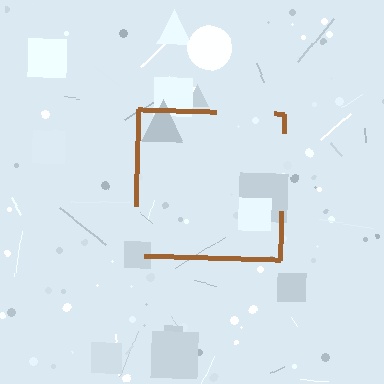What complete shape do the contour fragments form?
The contour fragments form a square.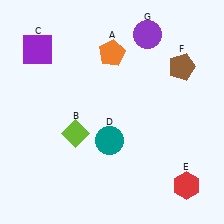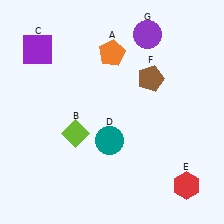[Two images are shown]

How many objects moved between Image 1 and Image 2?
1 object moved between the two images.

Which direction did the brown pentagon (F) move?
The brown pentagon (F) moved left.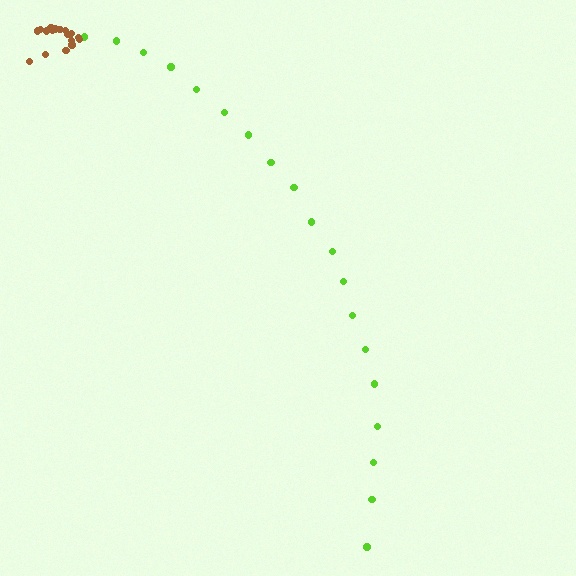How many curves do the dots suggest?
There are 2 distinct paths.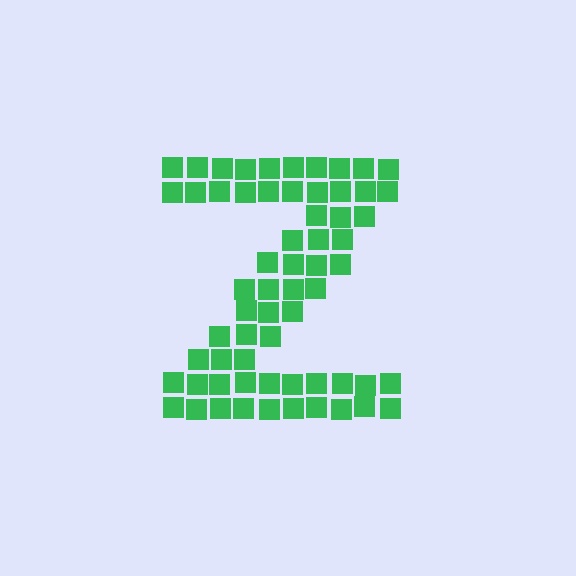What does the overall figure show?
The overall figure shows the letter Z.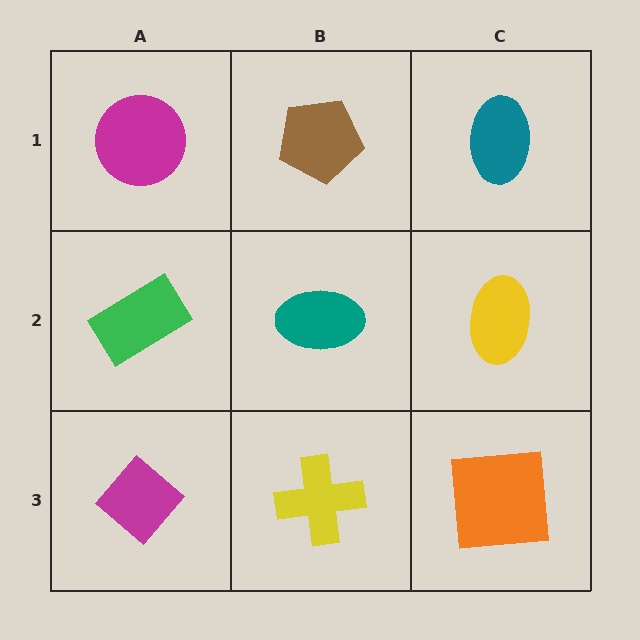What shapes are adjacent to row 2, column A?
A magenta circle (row 1, column A), a magenta diamond (row 3, column A), a teal ellipse (row 2, column B).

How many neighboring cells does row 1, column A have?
2.